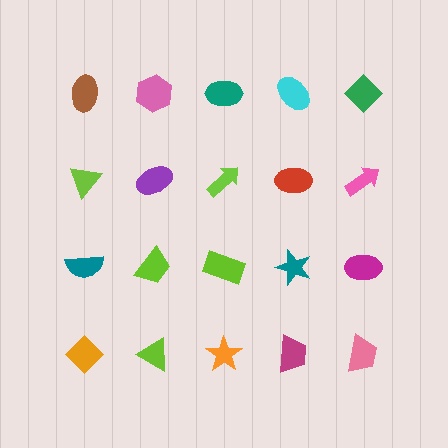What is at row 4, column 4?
A magenta trapezoid.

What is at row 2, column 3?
A lime arrow.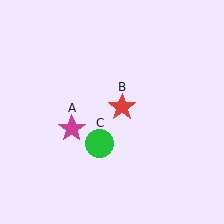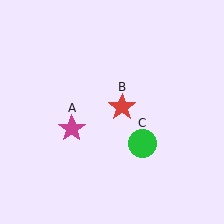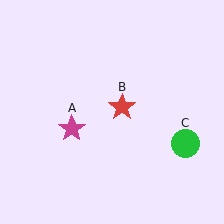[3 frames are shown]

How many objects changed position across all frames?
1 object changed position: green circle (object C).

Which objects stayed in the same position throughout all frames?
Magenta star (object A) and red star (object B) remained stationary.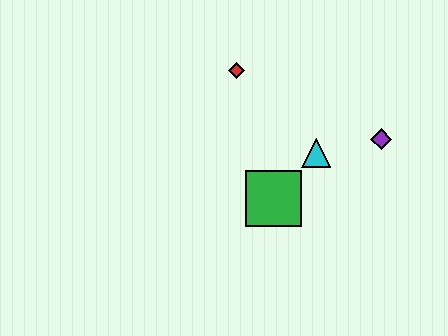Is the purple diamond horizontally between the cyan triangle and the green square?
No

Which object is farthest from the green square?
The red diamond is farthest from the green square.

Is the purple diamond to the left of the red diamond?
No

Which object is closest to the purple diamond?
The cyan triangle is closest to the purple diamond.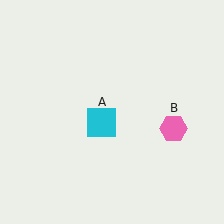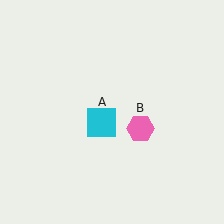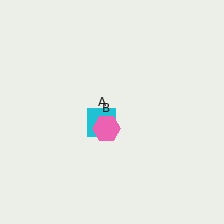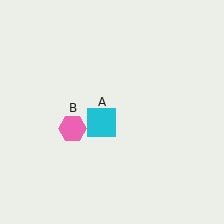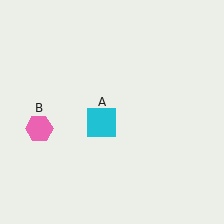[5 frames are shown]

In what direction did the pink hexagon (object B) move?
The pink hexagon (object B) moved left.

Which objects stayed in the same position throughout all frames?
Cyan square (object A) remained stationary.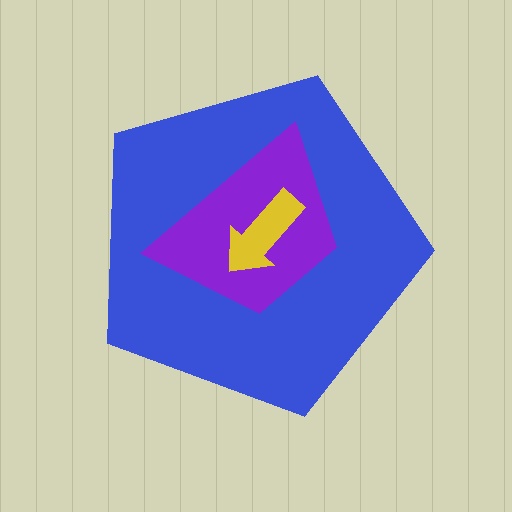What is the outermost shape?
The blue pentagon.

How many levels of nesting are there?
3.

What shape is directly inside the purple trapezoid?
The yellow arrow.